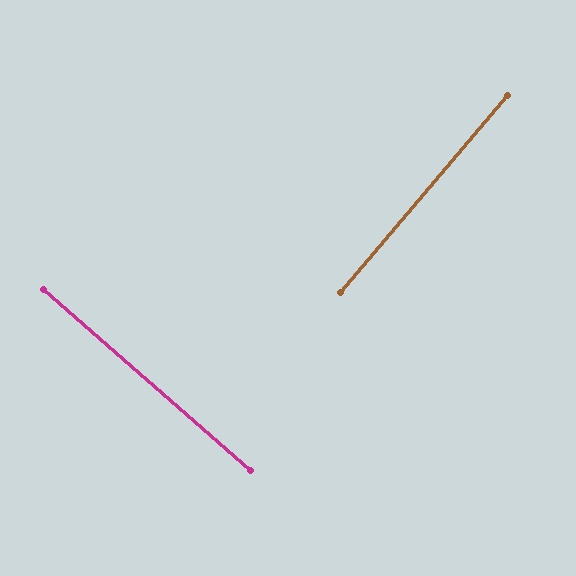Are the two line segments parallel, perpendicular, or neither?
Perpendicular — they meet at approximately 89°.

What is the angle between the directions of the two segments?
Approximately 89 degrees.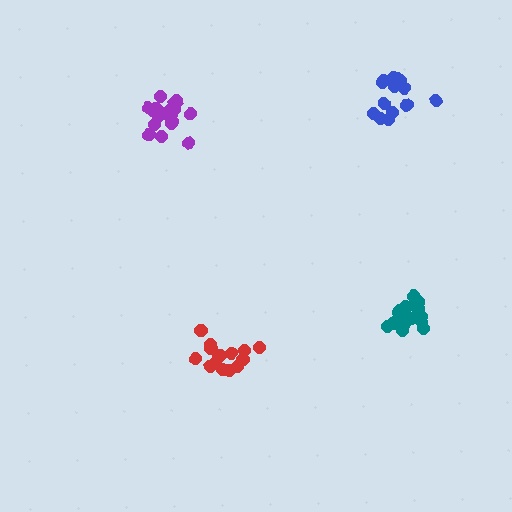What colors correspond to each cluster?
The clusters are colored: red, teal, purple, blue.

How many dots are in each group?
Group 1: 15 dots, Group 2: 19 dots, Group 3: 19 dots, Group 4: 14 dots (67 total).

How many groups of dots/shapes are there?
There are 4 groups.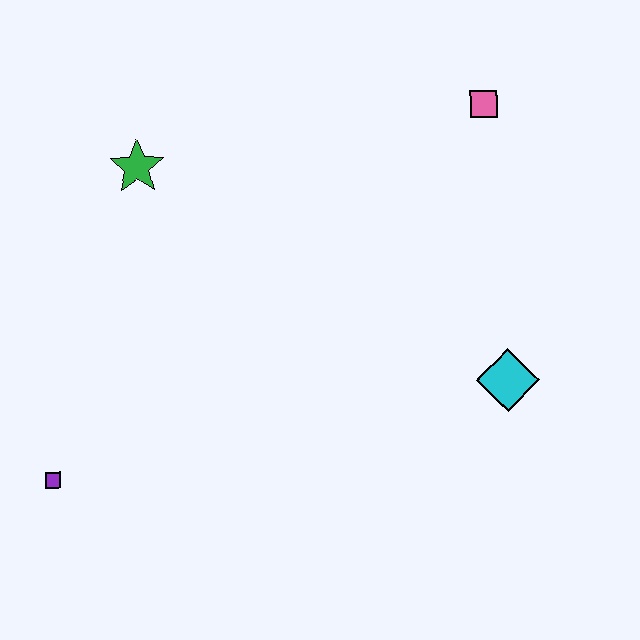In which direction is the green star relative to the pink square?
The green star is to the left of the pink square.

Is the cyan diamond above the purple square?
Yes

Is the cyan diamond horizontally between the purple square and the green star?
No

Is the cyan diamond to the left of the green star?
No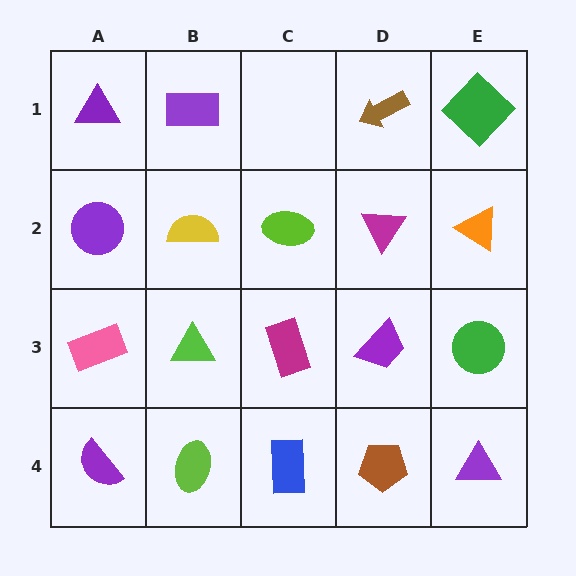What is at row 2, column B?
A yellow semicircle.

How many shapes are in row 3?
5 shapes.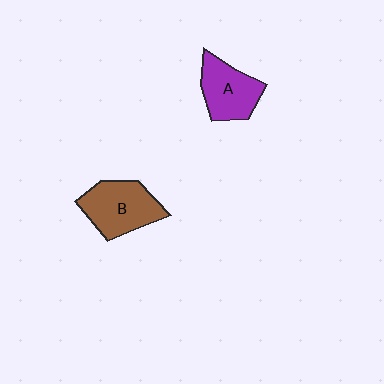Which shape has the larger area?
Shape B (brown).